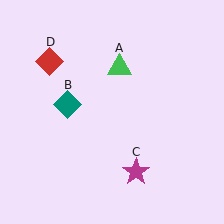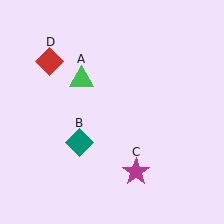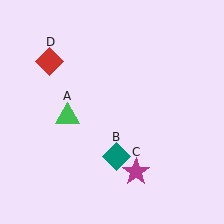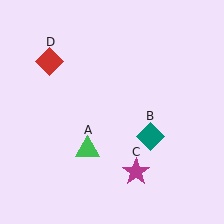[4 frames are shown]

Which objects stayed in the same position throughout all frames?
Magenta star (object C) and red diamond (object D) remained stationary.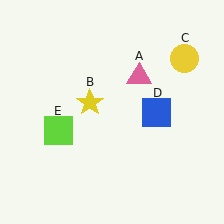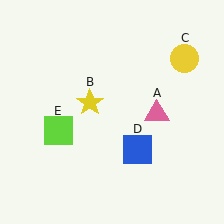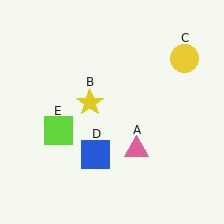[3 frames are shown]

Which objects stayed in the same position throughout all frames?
Yellow star (object B) and yellow circle (object C) and lime square (object E) remained stationary.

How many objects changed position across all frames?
2 objects changed position: pink triangle (object A), blue square (object D).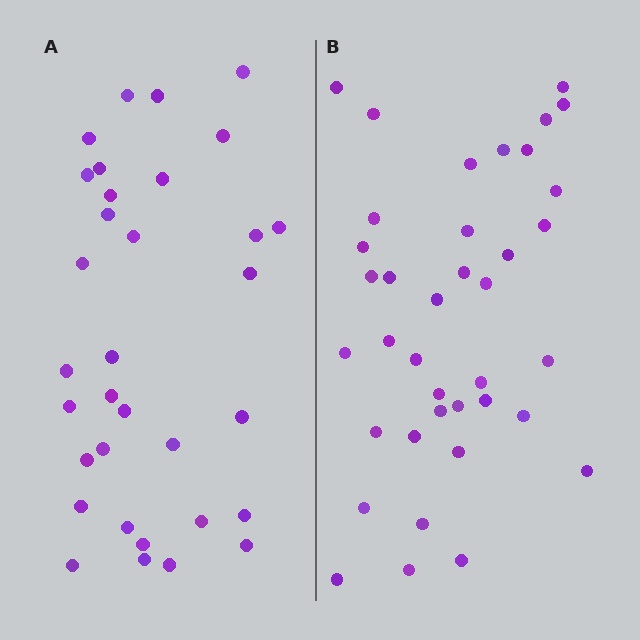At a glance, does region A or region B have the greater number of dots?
Region B (the right region) has more dots.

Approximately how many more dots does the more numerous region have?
Region B has about 5 more dots than region A.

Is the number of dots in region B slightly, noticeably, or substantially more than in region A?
Region B has only slightly more — the two regions are fairly close. The ratio is roughly 1.2 to 1.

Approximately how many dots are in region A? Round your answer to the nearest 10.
About 30 dots. (The exact count is 33, which rounds to 30.)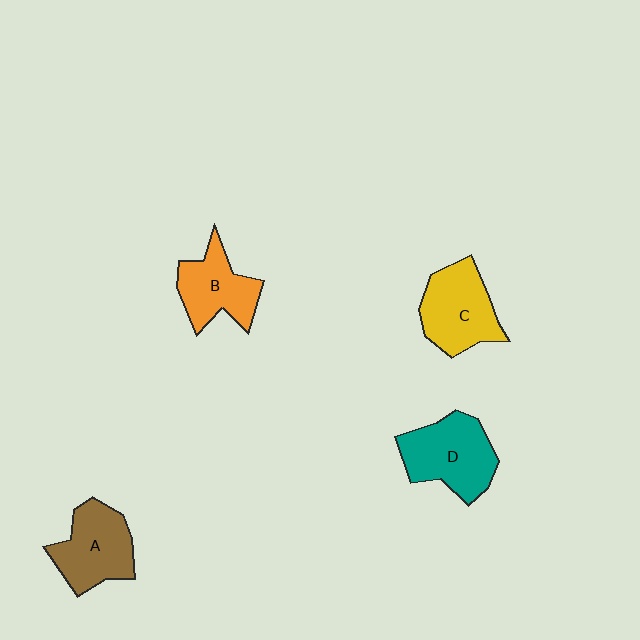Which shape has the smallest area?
Shape B (orange).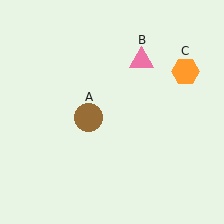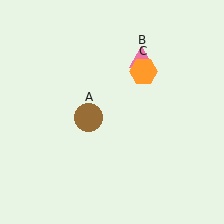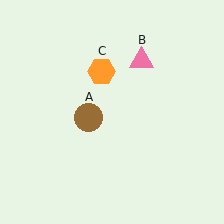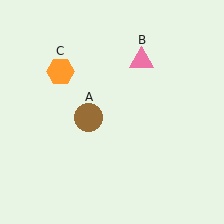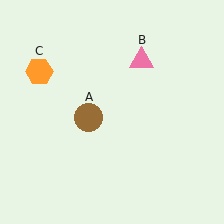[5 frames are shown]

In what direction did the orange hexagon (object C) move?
The orange hexagon (object C) moved left.